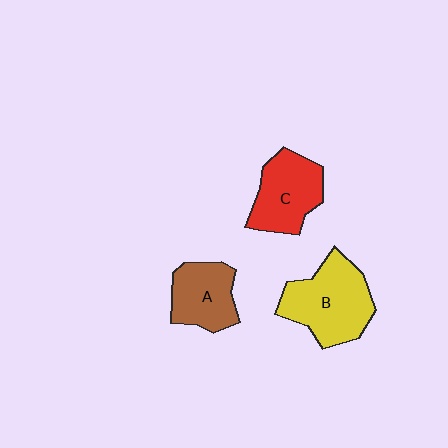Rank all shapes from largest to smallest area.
From largest to smallest: B (yellow), C (red), A (brown).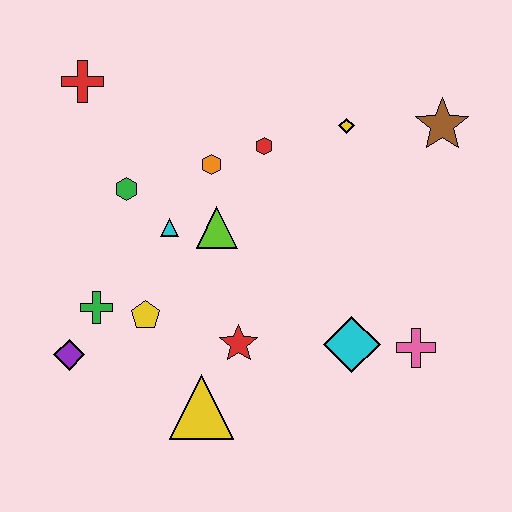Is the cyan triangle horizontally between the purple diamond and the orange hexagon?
Yes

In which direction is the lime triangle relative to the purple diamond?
The lime triangle is to the right of the purple diamond.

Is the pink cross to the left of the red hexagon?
No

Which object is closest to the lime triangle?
The cyan triangle is closest to the lime triangle.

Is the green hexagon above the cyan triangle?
Yes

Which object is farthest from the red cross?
The pink cross is farthest from the red cross.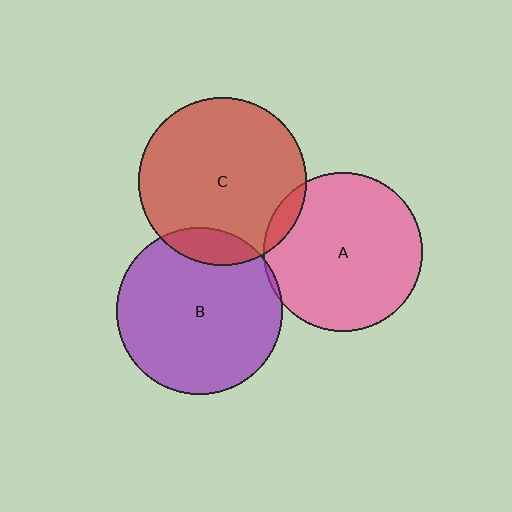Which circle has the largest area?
Circle C (red).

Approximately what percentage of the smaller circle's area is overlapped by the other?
Approximately 5%.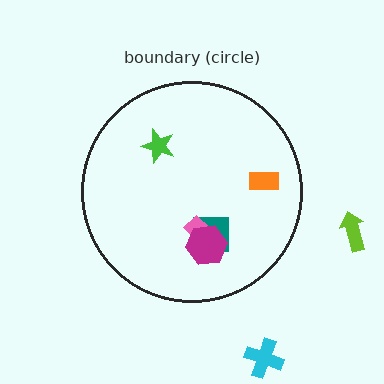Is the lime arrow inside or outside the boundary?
Outside.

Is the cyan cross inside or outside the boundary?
Outside.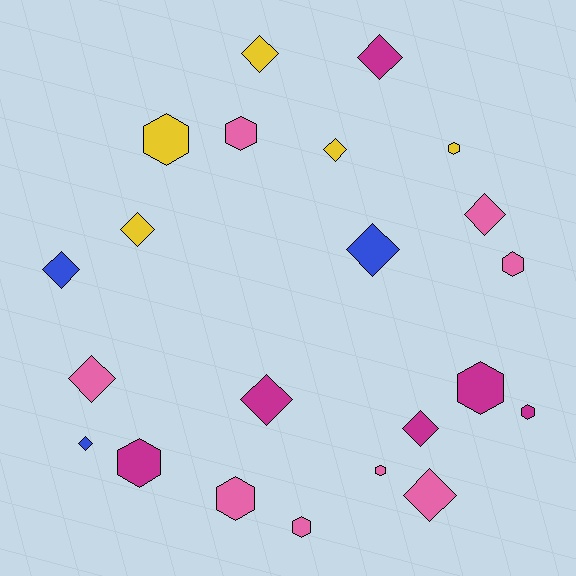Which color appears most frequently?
Pink, with 8 objects.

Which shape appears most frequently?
Diamond, with 12 objects.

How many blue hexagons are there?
There are no blue hexagons.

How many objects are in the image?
There are 22 objects.